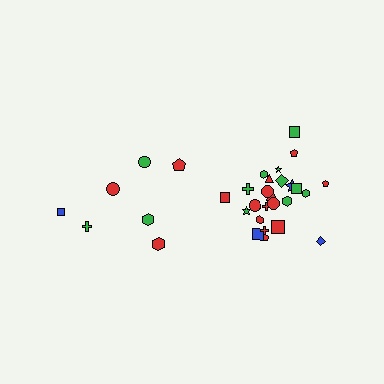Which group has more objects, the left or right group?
The right group.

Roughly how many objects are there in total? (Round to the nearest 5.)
Roughly 30 objects in total.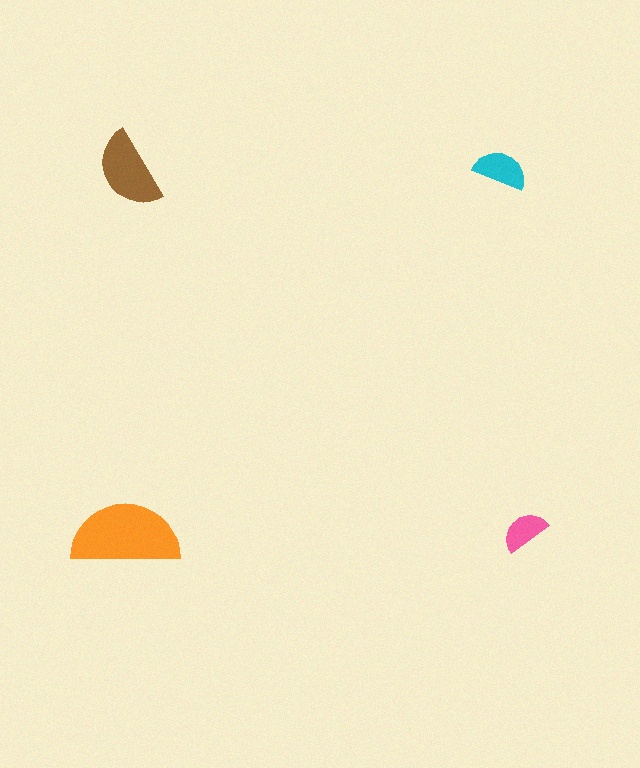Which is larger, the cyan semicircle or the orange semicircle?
The orange one.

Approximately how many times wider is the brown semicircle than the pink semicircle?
About 1.5 times wider.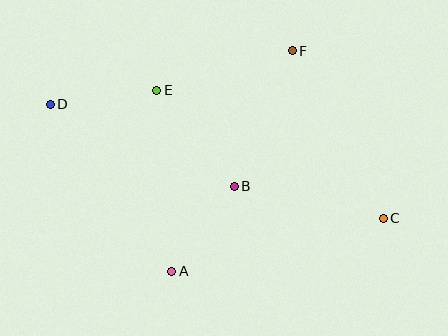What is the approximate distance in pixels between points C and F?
The distance between C and F is approximately 190 pixels.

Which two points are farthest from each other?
Points C and D are farthest from each other.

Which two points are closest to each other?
Points A and B are closest to each other.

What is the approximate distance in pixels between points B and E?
The distance between B and E is approximately 123 pixels.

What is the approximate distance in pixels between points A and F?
The distance between A and F is approximately 251 pixels.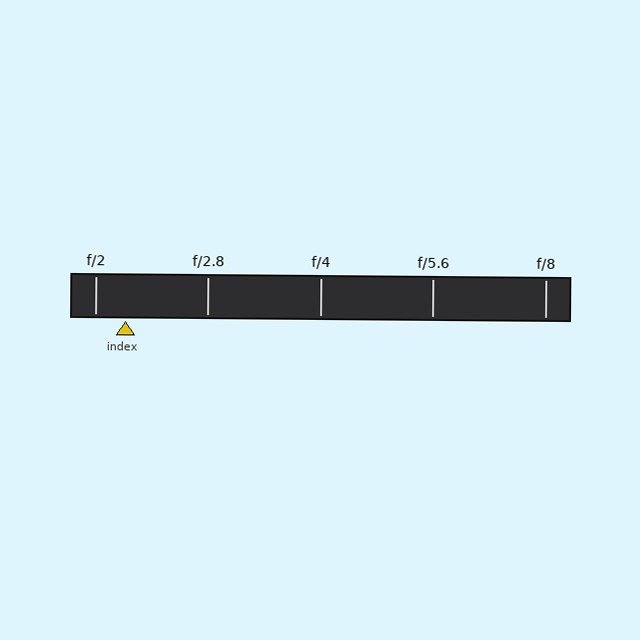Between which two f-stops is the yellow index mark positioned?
The index mark is between f/2 and f/2.8.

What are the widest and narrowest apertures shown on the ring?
The widest aperture shown is f/2 and the narrowest is f/8.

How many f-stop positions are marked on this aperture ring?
There are 5 f-stop positions marked.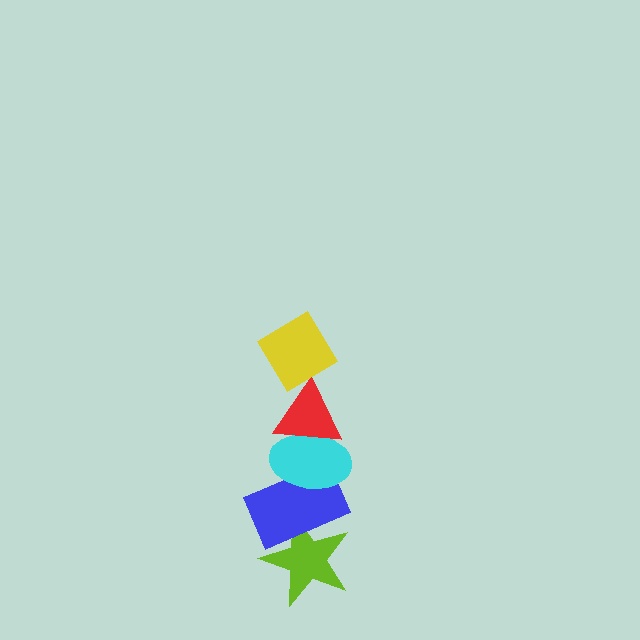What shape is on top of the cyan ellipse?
The red triangle is on top of the cyan ellipse.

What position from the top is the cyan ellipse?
The cyan ellipse is 3rd from the top.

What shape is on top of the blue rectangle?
The cyan ellipse is on top of the blue rectangle.